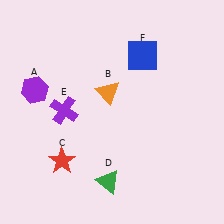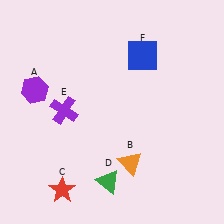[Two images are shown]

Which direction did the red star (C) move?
The red star (C) moved down.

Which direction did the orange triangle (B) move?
The orange triangle (B) moved down.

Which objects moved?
The objects that moved are: the orange triangle (B), the red star (C).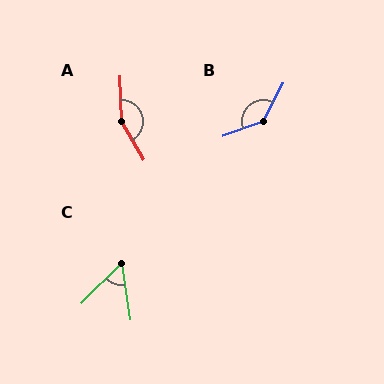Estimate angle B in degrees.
Approximately 137 degrees.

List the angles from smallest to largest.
C (53°), B (137°), A (151°).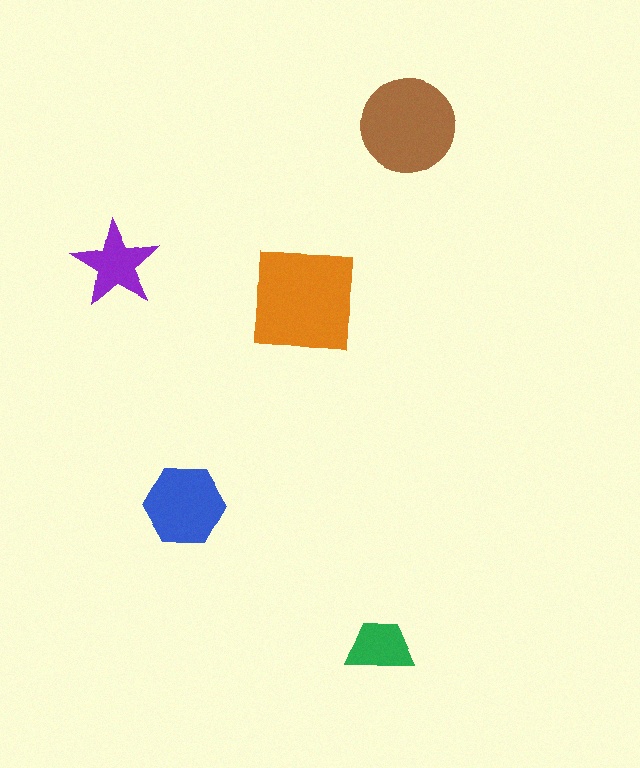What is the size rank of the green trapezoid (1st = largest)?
5th.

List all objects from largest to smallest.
The orange square, the brown circle, the blue hexagon, the purple star, the green trapezoid.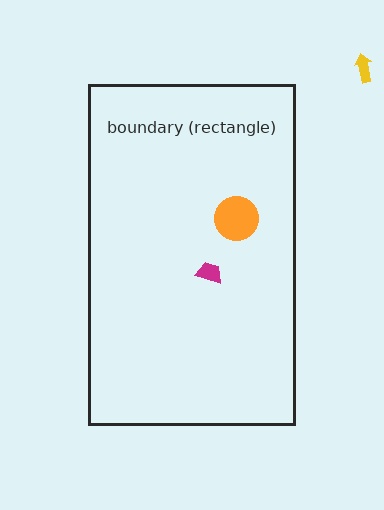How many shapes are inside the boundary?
2 inside, 1 outside.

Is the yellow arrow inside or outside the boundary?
Outside.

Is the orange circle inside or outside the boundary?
Inside.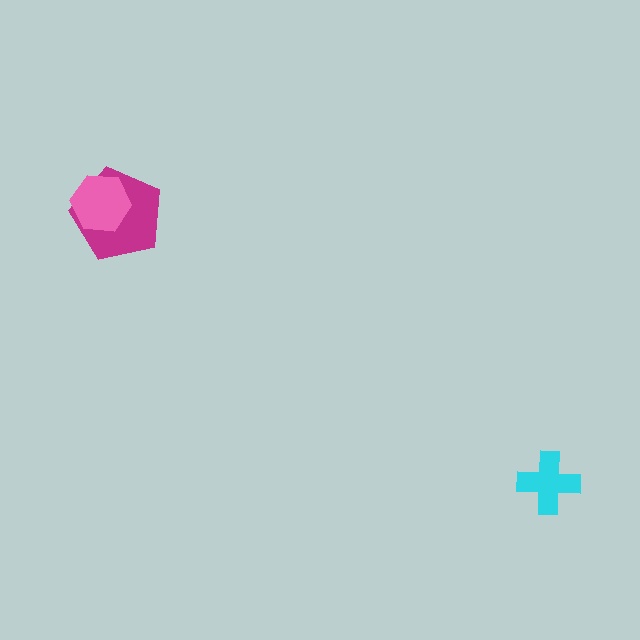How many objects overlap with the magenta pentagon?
1 object overlaps with the magenta pentagon.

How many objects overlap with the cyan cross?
0 objects overlap with the cyan cross.